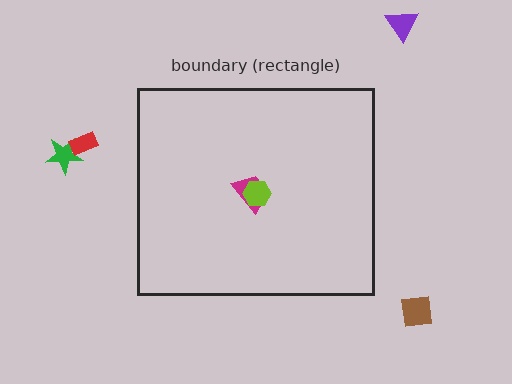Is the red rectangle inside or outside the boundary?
Outside.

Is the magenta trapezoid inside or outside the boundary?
Inside.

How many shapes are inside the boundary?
2 inside, 4 outside.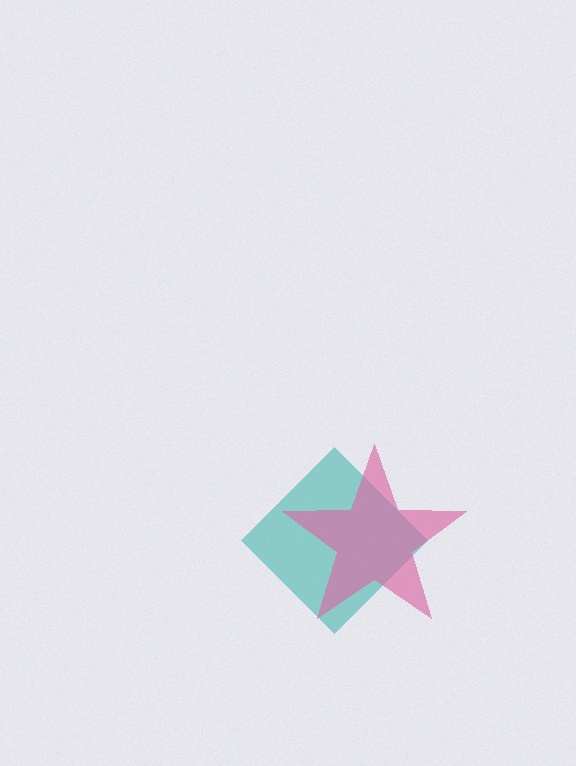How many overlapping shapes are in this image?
There are 2 overlapping shapes in the image.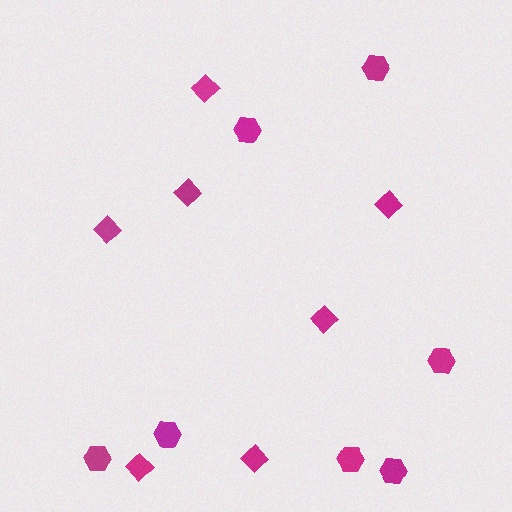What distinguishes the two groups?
There are 2 groups: one group of diamonds (7) and one group of hexagons (7).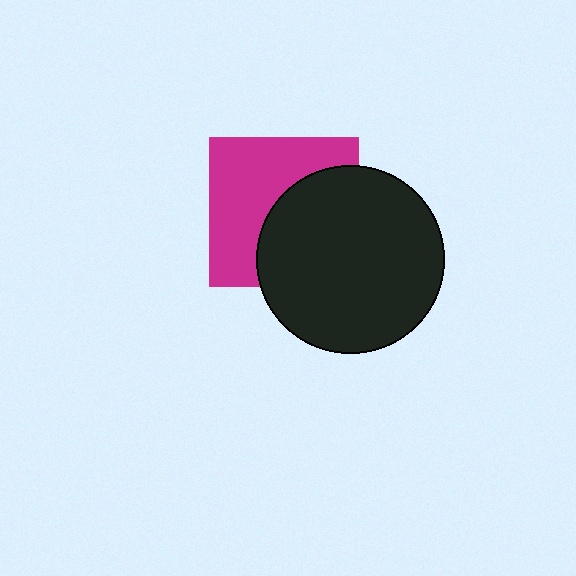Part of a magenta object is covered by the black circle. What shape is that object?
It is a square.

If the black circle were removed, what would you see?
You would see the complete magenta square.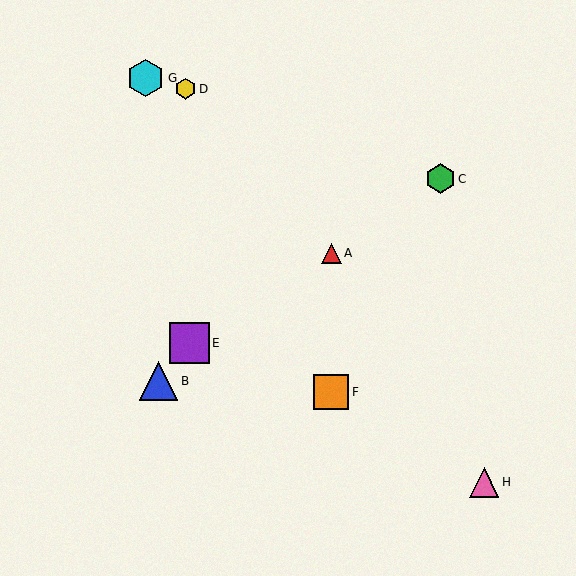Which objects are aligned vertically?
Objects A, F are aligned vertically.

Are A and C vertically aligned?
No, A is at x≈331 and C is at x≈441.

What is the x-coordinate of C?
Object C is at x≈441.